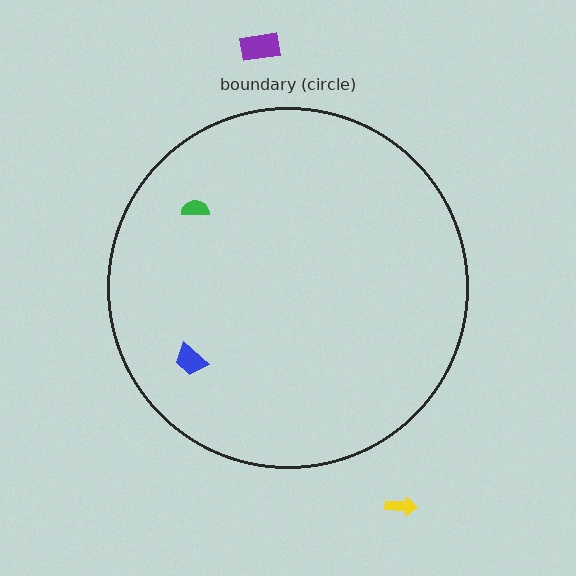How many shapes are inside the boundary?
2 inside, 2 outside.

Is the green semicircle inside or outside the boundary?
Inside.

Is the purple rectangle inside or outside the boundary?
Outside.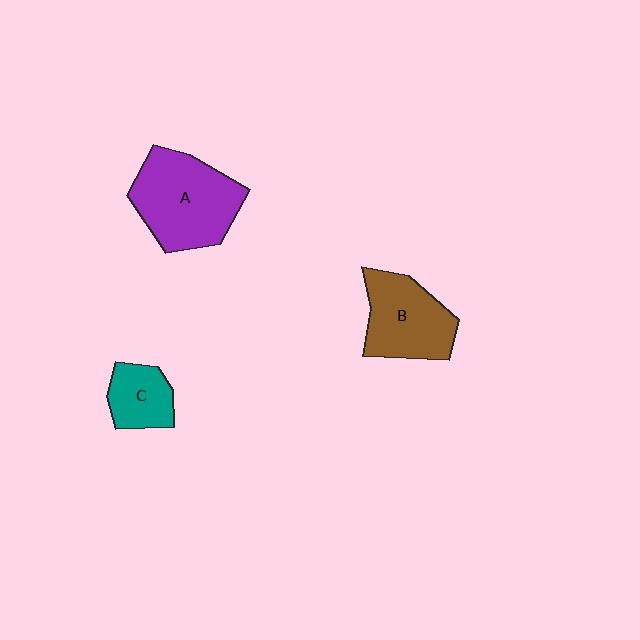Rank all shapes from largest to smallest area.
From largest to smallest: A (purple), B (brown), C (teal).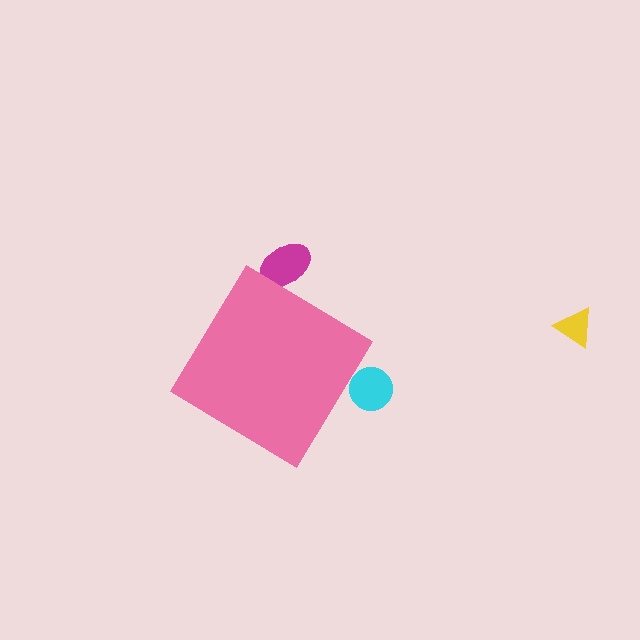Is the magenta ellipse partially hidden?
Yes, the magenta ellipse is partially hidden behind the pink diamond.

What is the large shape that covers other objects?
A pink diamond.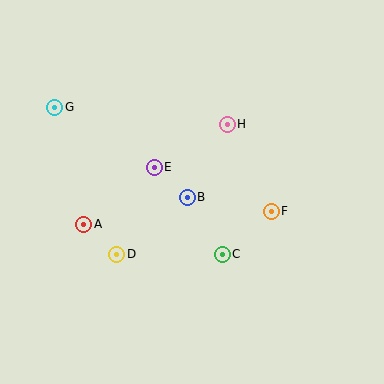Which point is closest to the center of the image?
Point B at (187, 197) is closest to the center.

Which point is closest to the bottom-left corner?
Point D is closest to the bottom-left corner.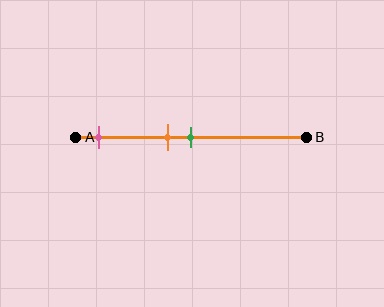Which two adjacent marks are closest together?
The orange and green marks are the closest adjacent pair.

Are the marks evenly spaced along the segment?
No, the marks are not evenly spaced.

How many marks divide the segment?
There are 3 marks dividing the segment.